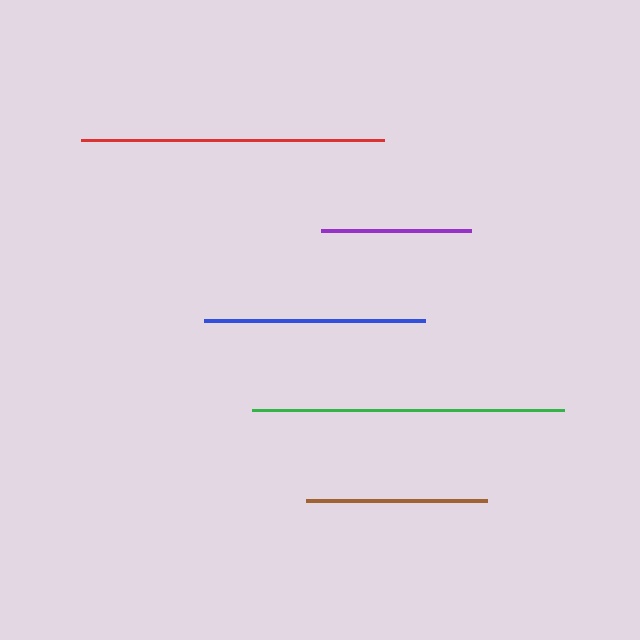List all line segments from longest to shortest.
From longest to shortest: green, red, blue, brown, purple.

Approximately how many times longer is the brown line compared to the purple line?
The brown line is approximately 1.2 times the length of the purple line.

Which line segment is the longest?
The green line is the longest at approximately 312 pixels.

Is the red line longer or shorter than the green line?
The green line is longer than the red line.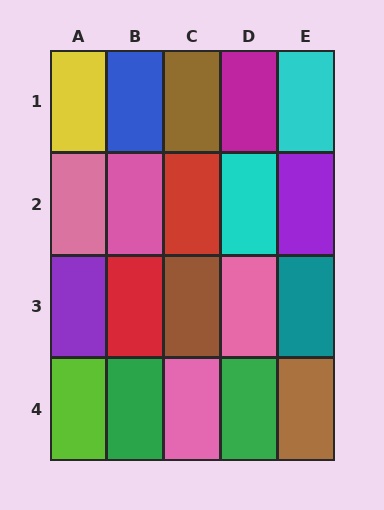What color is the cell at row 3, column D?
Pink.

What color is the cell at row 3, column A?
Purple.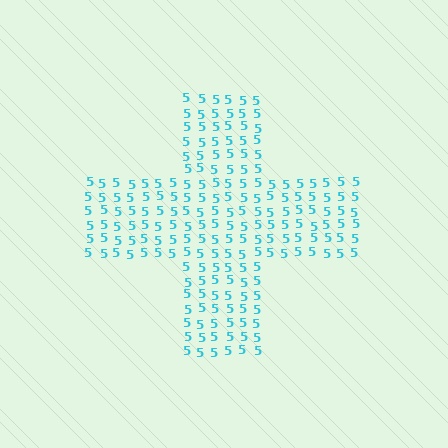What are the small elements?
The small elements are digit 5's.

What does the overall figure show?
The overall figure shows a cross.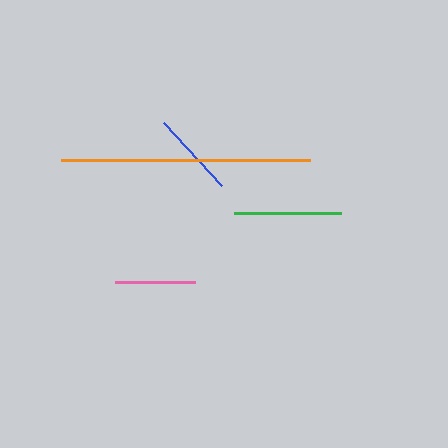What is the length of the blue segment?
The blue segment is approximately 86 pixels long.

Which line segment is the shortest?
The pink line is the shortest at approximately 80 pixels.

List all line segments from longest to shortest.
From longest to shortest: orange, green, blue, pink.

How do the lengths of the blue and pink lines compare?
The blue and pink lines are approximately the same length.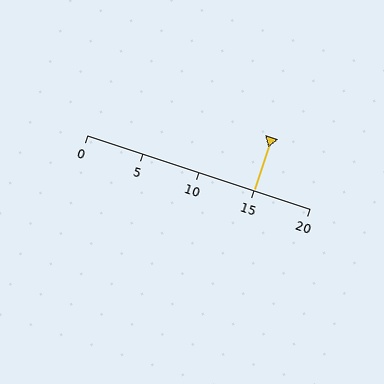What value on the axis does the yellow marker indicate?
The marker indicates approximately 15.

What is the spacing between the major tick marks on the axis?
The major ticks are spaced 5 apart.